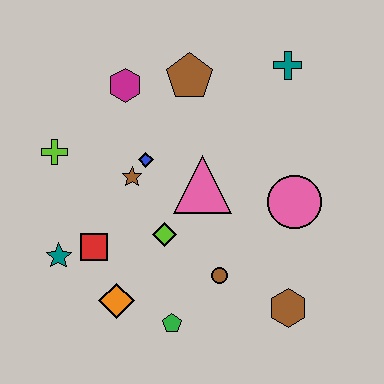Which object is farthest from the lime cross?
The brown hexagon is farthest from the lime cross.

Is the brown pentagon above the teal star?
Yes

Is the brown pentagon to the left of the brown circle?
Yes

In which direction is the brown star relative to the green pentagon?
The brown star is above the green pentagon.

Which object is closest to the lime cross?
The brown star is closest to the lime cross.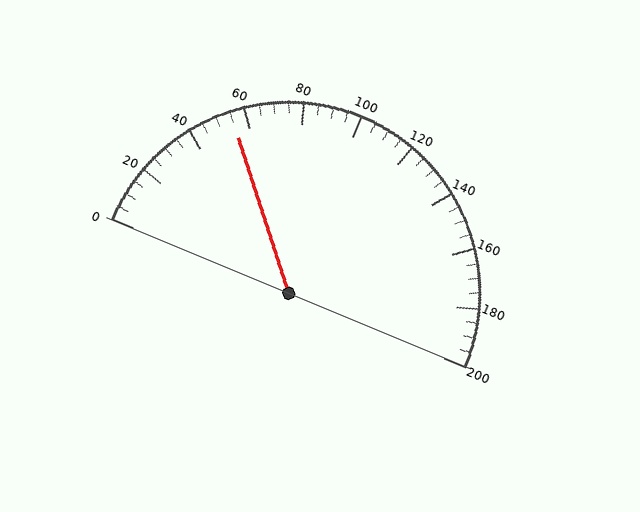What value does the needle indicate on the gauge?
The needle indicates approximately 55.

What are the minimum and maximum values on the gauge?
The gauge ranges from 0 to 200.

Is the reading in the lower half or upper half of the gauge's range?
The reading is in the lower half of the range (0 to 200).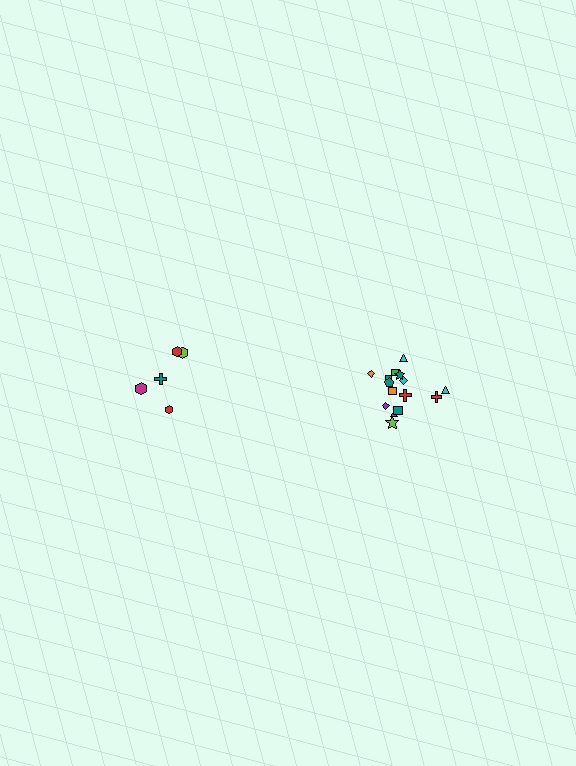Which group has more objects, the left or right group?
The right group.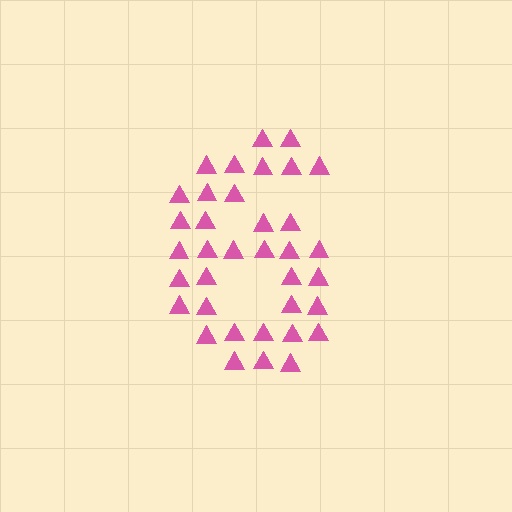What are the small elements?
The small elements are triangles.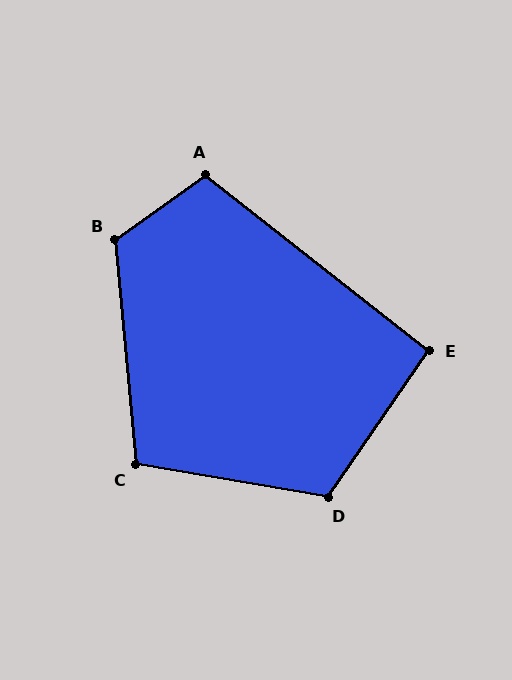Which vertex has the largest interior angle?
B, at approximately 120 degrees.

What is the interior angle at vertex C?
Approximately 105 degrees (obtuse).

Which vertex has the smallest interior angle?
E, at approximately 94 degrees.